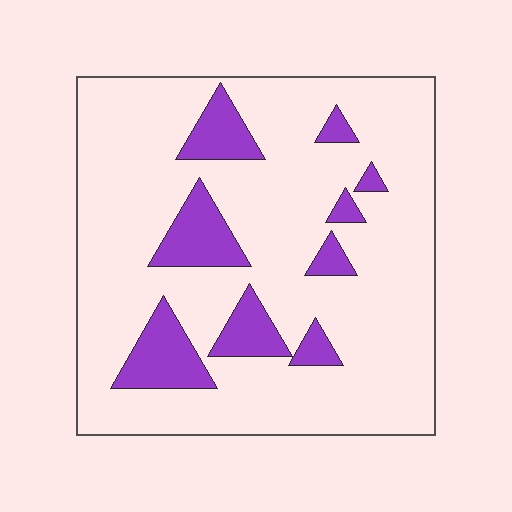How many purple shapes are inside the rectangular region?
9.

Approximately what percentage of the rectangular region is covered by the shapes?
Approximately 15%.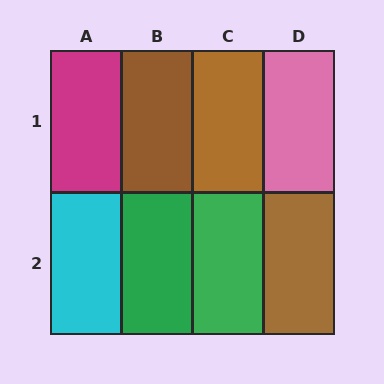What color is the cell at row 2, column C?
Green.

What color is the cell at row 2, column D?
Brown.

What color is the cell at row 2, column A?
Cyan.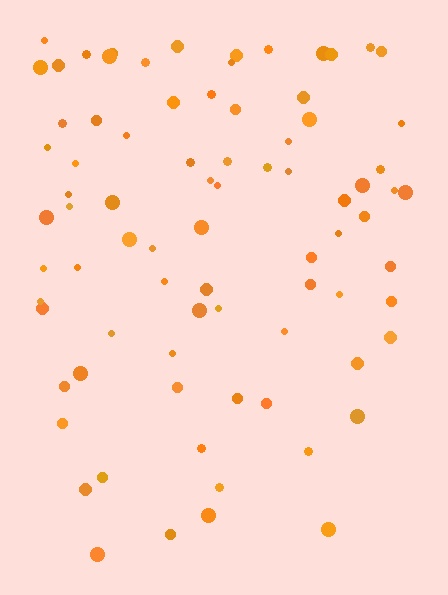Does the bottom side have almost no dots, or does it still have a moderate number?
Still a moderate number, just noticeably fewer than the top.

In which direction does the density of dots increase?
From bottom to top, with the top side densest.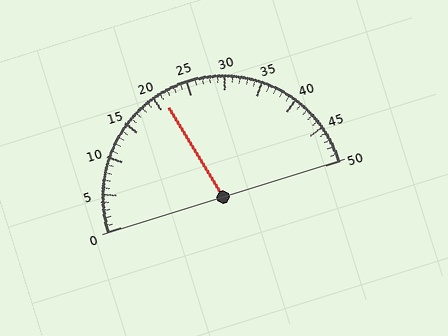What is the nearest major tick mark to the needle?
The nearest major tick mark is 20.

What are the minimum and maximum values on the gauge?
The gauge ranges from 0 to 50.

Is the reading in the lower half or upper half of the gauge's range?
The reading is in the lower half of the range (0 to 50).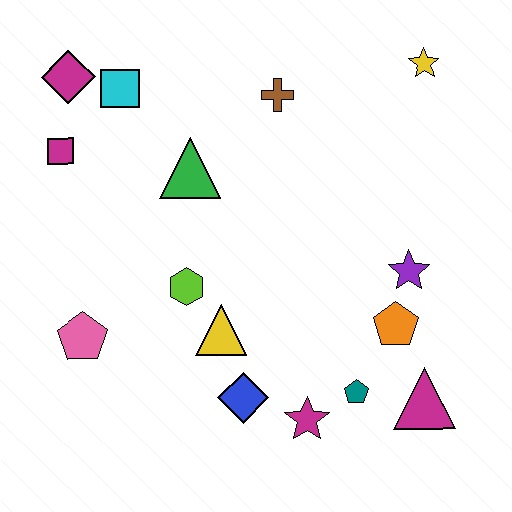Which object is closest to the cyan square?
The magenta diamond is closest to the cyan square.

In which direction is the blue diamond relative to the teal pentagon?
The blue diamond is to the left of the teal pentagon.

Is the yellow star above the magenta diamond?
Yes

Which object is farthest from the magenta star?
The magenta diamond is farthest from the magenta star.